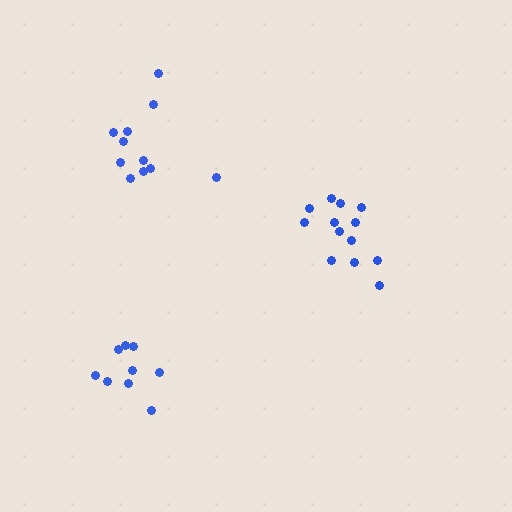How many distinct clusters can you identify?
There are 3 distinct clusters.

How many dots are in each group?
Group 1: 13 dots, Group 2: 9 dots, Group 3: 11 dots (33 total).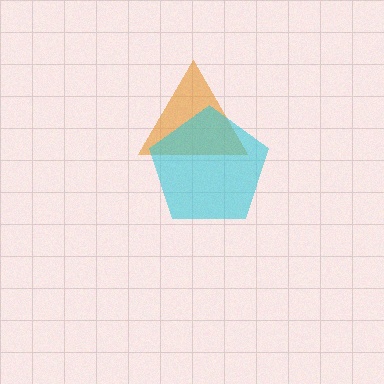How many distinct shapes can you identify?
There are 2 distinct shapes: an orange triangle, a cyan pentagon.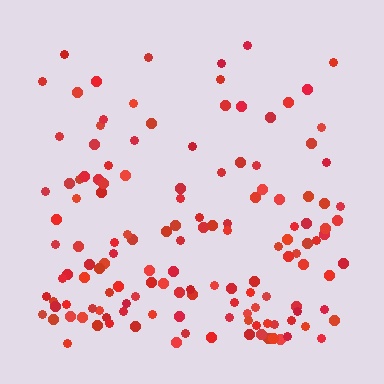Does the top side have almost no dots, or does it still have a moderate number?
Still a moderate number, just noticeably fewer than the bottom.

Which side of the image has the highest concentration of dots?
The bottom.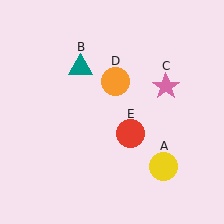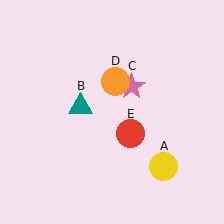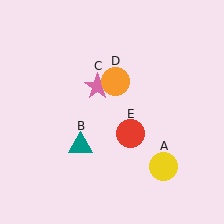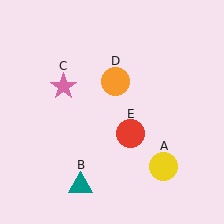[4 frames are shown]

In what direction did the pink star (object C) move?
The pink star (object C) moved left.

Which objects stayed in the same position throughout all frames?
Yellow circle (object A) and orange circle (object D) and red circle (object E) remained stationary.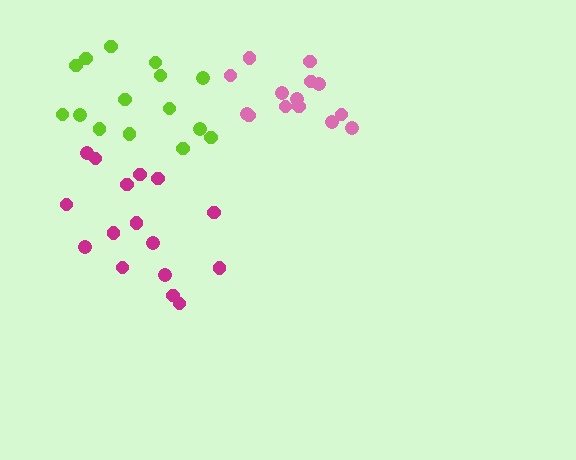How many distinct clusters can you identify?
There are 3 distinct clusters.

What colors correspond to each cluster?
The clusters are colored: magenta, pink, lime.